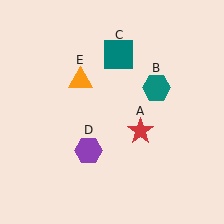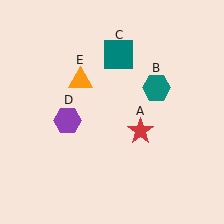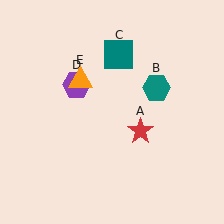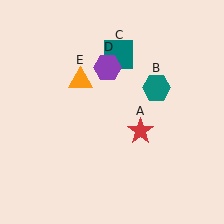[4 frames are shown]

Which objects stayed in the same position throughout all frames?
Red star (object A) and teal hexagon (object B) and teal square (object C) and orange triangle (object E) remained stationary.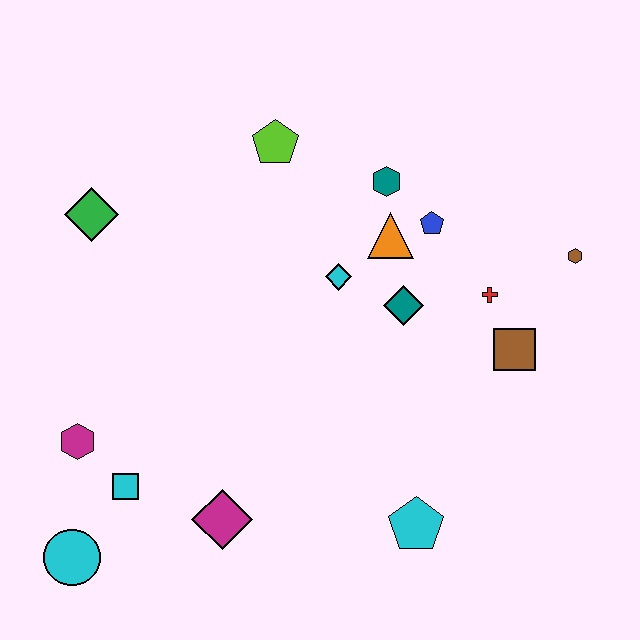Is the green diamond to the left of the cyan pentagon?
Yes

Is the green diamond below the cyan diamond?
No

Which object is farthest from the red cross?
The cyan circle is farthest from the red cross.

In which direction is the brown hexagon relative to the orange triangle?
The brown hexagon is to the right of the orange triangle.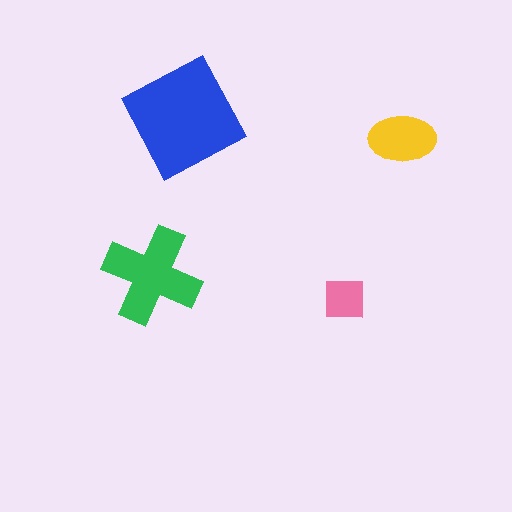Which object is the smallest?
The pink square.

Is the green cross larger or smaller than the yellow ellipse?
Larger.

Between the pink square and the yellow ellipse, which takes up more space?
The yellow ellipse.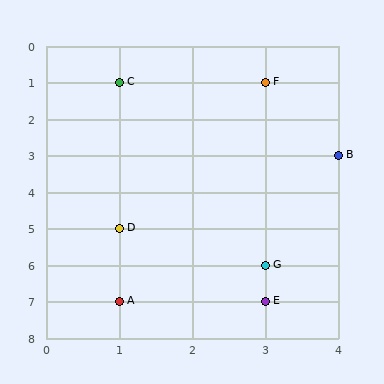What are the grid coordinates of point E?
Point E is at grid coordinates (3, 7).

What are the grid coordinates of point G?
Point G is at grid coordinates (3, 6).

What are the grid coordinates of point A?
Point A is at grid coordinates (1, 7).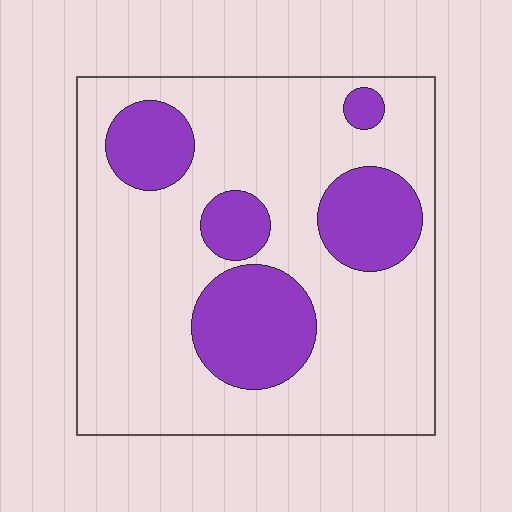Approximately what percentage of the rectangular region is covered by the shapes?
Approximately 25%.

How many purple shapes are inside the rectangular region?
5.